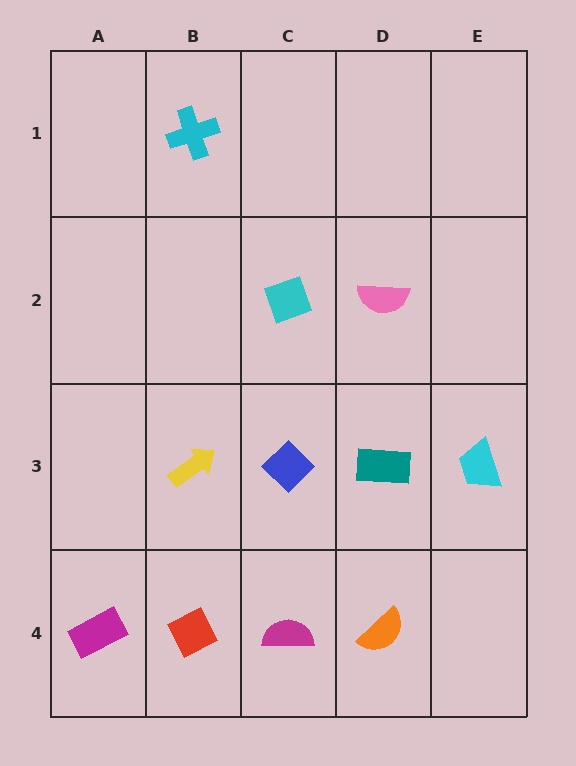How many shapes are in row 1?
1 shape.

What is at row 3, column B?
A yellow arrow.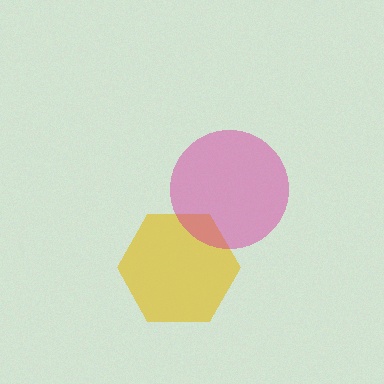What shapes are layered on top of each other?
The layered shapes are: a yellow hexagon, a magenta circle.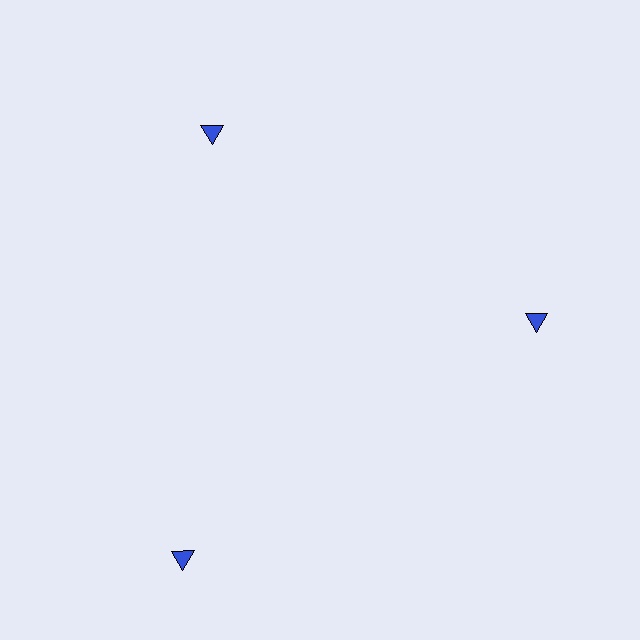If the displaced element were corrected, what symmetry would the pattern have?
It would have 3-fold rotational symmetry — the pattern would map onto itself every 120 degrees.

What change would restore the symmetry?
The symmetry would be restored by moving it inward, back onto the ring so that all 3 triangles sit at equal angles and equal distance from the center.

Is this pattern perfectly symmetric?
No. The 3 blue triangles are arranged in a ring, but one element near the 7 o'clock position is pushed outward from the center, breaking the 3-fold rotational symmetry.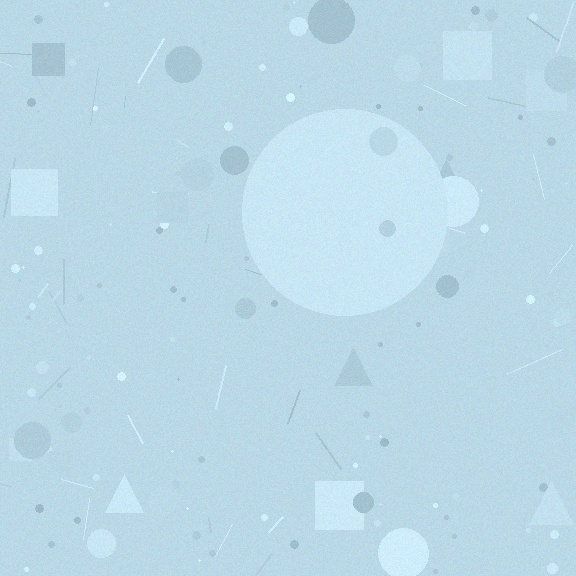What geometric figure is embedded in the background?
A circle is embedded in the background.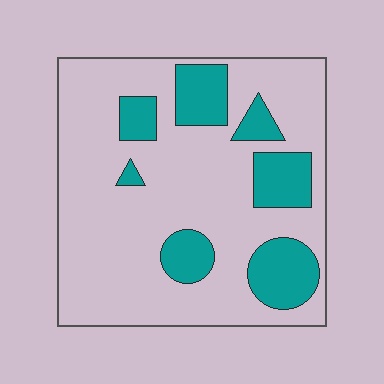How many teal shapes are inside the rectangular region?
7.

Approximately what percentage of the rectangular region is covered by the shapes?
Approximately 25%.